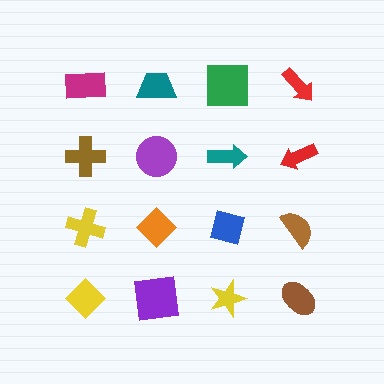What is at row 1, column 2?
A teal trapezoid.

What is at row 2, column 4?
A red arrow.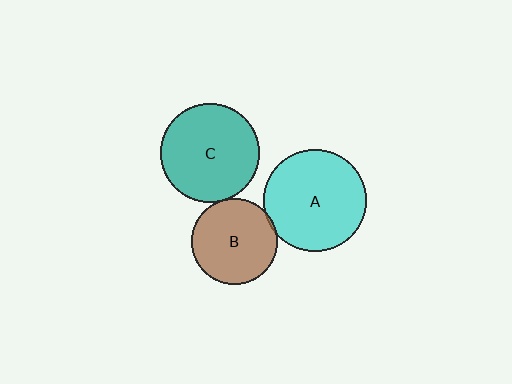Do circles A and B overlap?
Yes.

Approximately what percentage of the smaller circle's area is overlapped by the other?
Approximately 5%.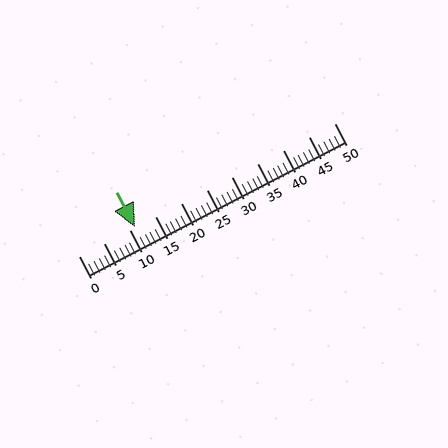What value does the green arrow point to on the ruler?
The green arrow points to approximately 11.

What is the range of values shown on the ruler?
The ruler shows values from 0 to 50.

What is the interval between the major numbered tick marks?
The major tick marks are spaced 5 units apart.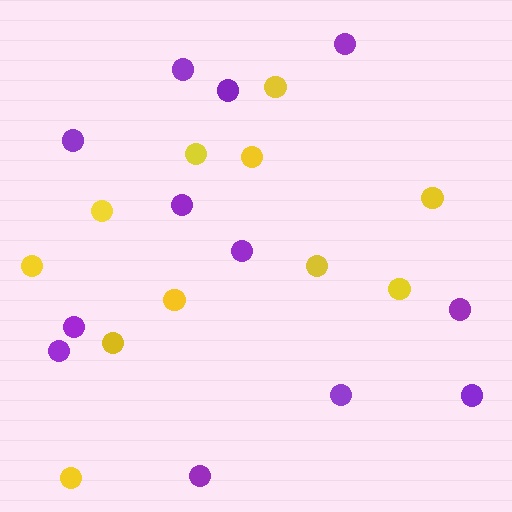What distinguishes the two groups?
There are 2 groups: one group of purple circles (12) and one group of yellow circles (11).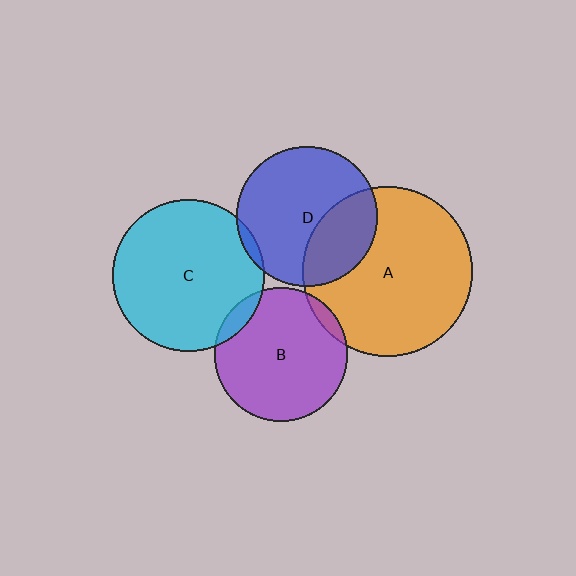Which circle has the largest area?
Circle A (orange).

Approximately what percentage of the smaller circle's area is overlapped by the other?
Approximately 5%.